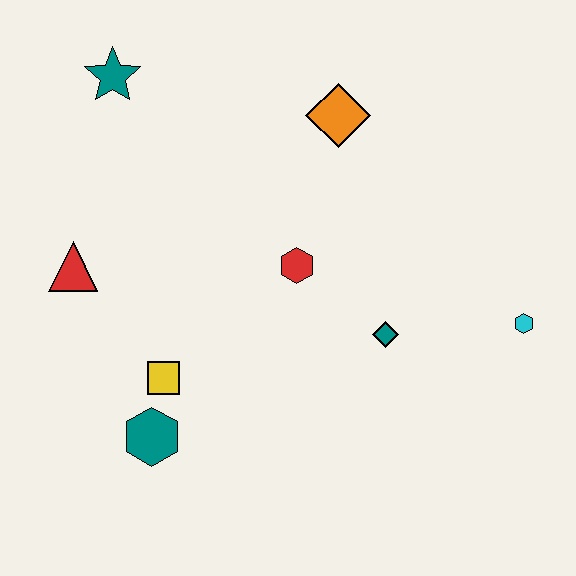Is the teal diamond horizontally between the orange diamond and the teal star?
No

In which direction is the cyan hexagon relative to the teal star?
The cyan hexagon is to the right of the teal star.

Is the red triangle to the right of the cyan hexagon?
No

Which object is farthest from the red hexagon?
The teal star is farthest from the red hexagon.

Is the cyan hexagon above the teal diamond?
Yes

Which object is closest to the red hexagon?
The teal diamond is closest to the red hexagon.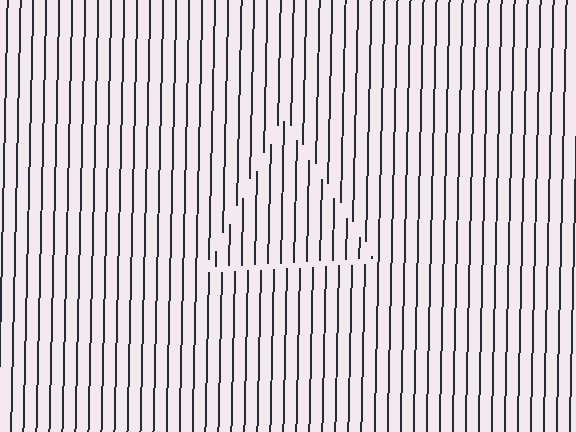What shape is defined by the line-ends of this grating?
An illusory triangle. The interior of the shape contains the same grating, shifted by half a period — the contour is defined by the phase discontinuity where line-ends from the inner and outer gratings abut.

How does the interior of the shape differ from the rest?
The interior of the shape contains the same grating, shifted by half a period — the contour is defined by the phase discontinuity where line-ends from the inner and outer gratings abut.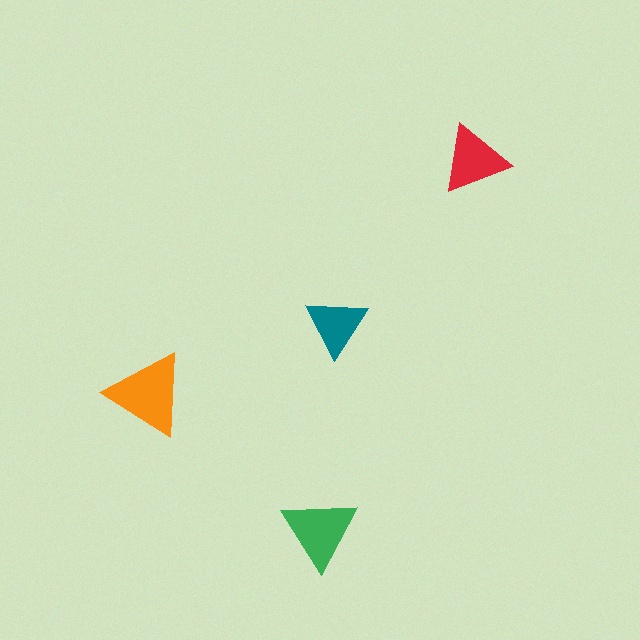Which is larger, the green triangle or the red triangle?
The green one.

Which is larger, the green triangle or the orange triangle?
The orange one.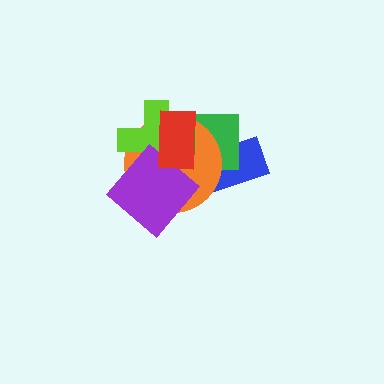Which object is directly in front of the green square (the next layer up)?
The orange circle is directly in front of the green square.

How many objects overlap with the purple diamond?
3 objects overlap with the purple diamond.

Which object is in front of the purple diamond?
The red rectangle is in front of the purple diamond.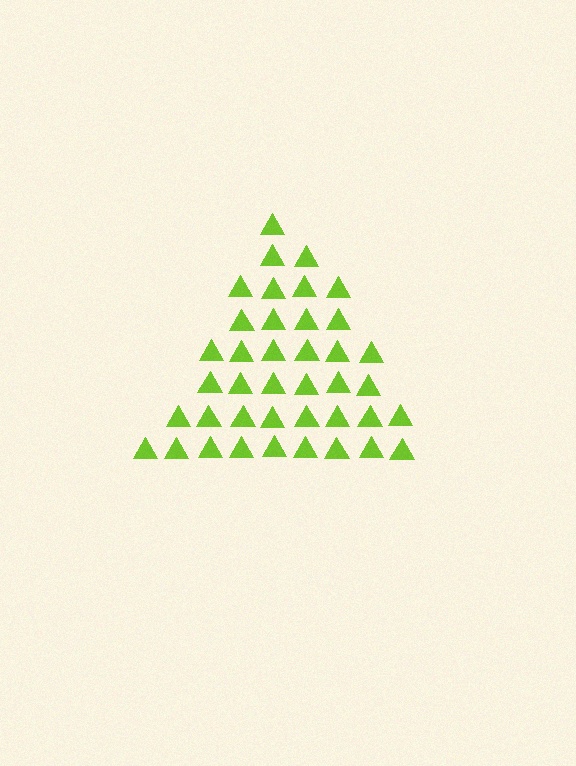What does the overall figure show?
The overall figure shows a triangle.